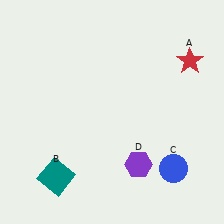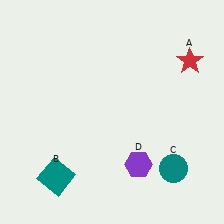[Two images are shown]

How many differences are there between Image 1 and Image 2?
There is 1 difference between the two images.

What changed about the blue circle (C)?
In Image 1, C is blue. In Image 2, it changed to teal.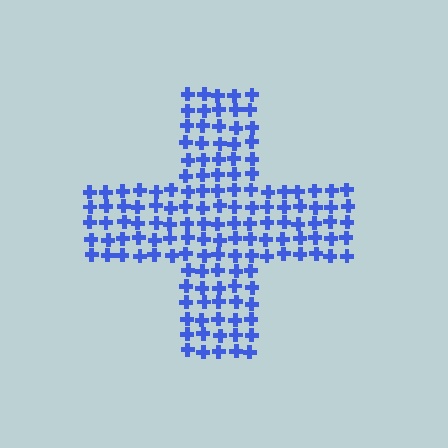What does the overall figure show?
The overall figure shows a cross.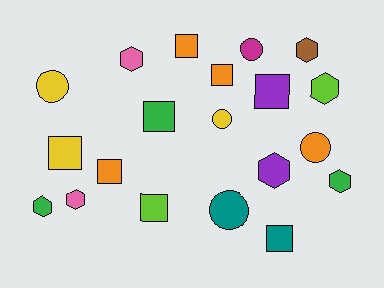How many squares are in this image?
There are 8 squares.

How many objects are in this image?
There are 20 objects.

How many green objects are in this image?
There are 3 green objects.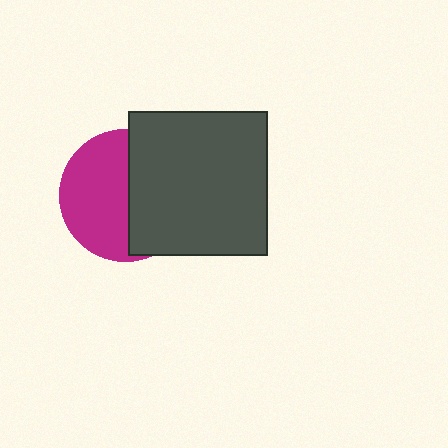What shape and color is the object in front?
The object in front is a dark gray rectangle.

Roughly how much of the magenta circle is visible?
About half of it is visible (roughly 53%).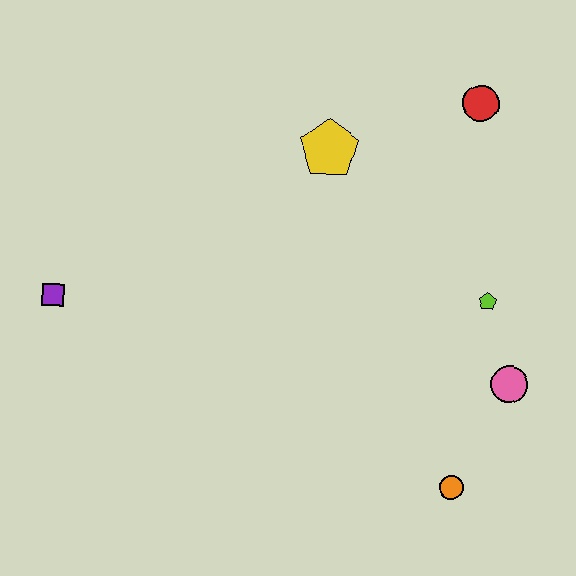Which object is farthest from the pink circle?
The purple square is farthest from the pink circle.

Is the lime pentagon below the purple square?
No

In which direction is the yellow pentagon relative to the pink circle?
The yellow pentagon is above the pink circle.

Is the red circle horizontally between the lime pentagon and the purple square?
Yes